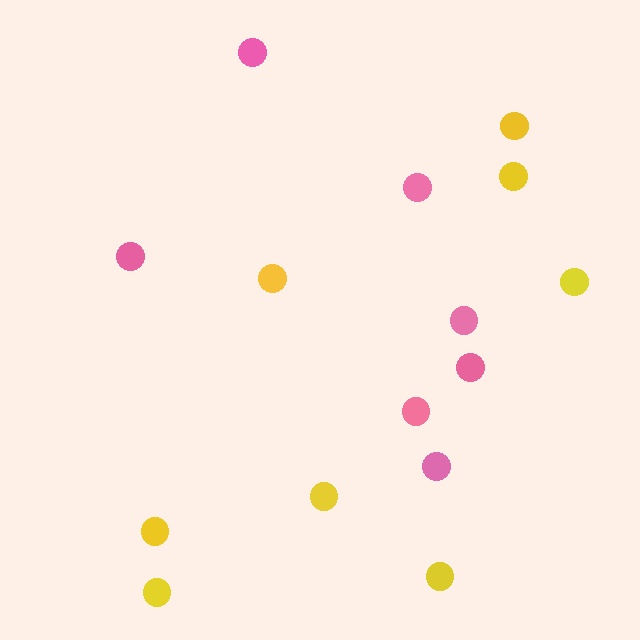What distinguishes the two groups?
There are 2 groups: one group of yellow circles (8) and one group of pink circles (7).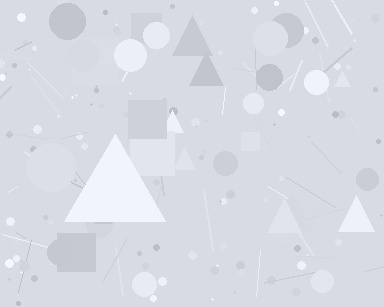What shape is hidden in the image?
A triangle is hidden in the image.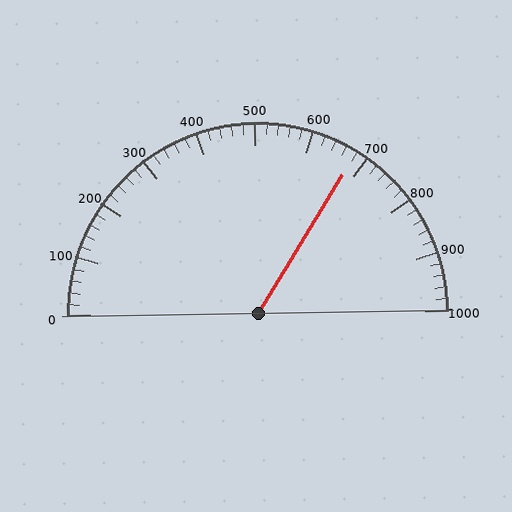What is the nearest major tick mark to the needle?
The nearest major tick mark is 700.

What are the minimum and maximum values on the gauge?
The gauge ranges from 0 to 1000.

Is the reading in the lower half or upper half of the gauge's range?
The reading is in the upper half of the range (0 to 1000).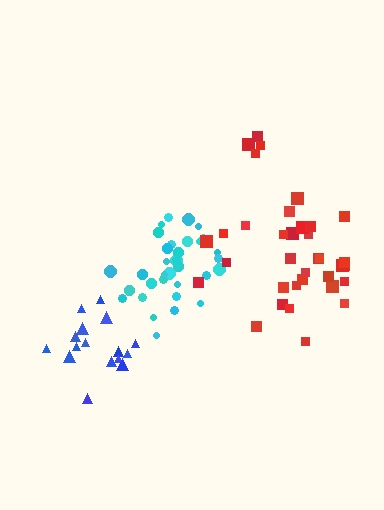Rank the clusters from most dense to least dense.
cyan, blue, red.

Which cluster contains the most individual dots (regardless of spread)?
Cyan (35).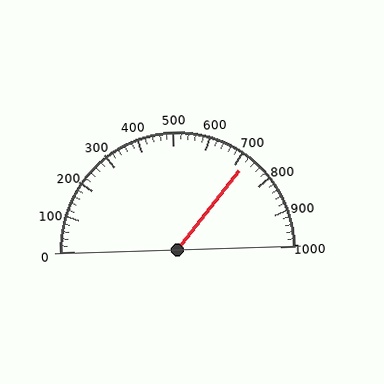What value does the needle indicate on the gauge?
The needle indicates approximately 720.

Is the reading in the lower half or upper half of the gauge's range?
The reading is in the upper half of the range (0 to 1000).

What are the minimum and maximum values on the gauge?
The gauge ranges from 0 to 1000.